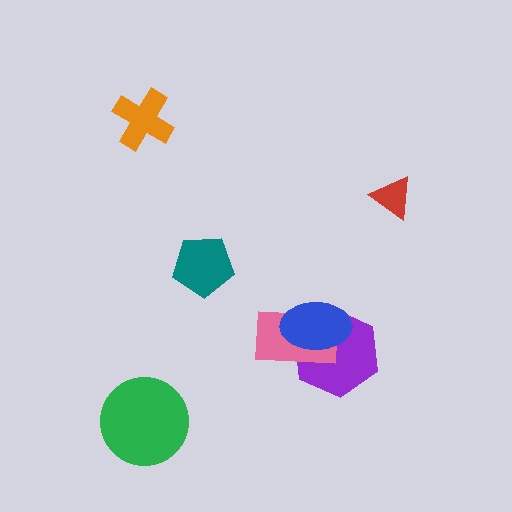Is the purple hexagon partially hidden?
Yes, it is partially covered by another shape.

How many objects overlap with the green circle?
0 objects overlap with the green circle.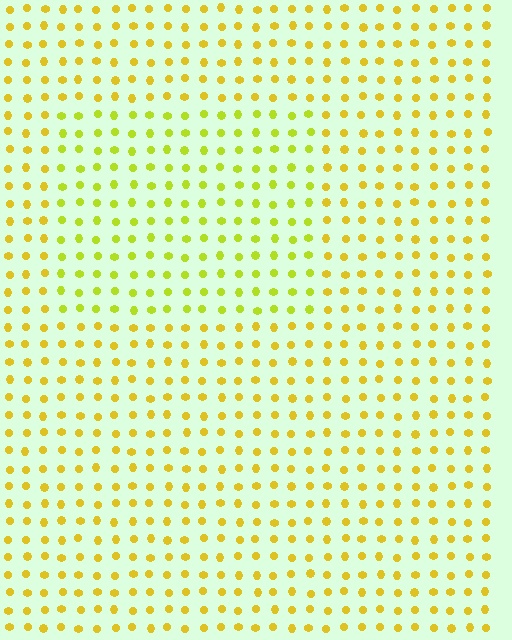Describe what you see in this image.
The image is filled with small yellow elements in a uniform arrangement. A rectangle-shaped region is visible where the elements are tinted to a slightly different hue, forming a subtle color boundary.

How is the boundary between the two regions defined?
The boundary is defined purely by a slight shift in hue (about 24 degrees). Spacing, size, and orientation are identical on both sides.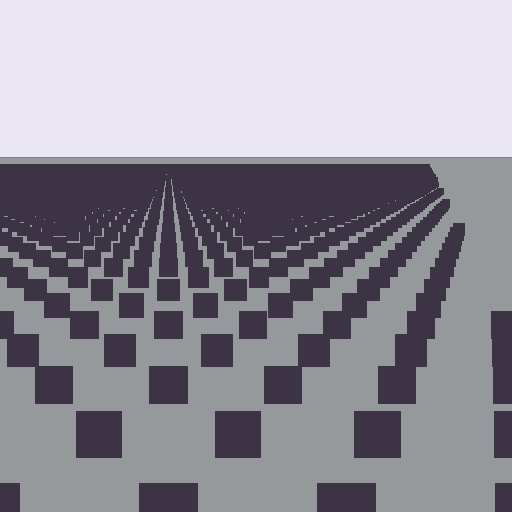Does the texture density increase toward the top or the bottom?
Density increases toward the top.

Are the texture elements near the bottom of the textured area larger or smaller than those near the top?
Larger. Near the bottom, elements are closer to the viewer and appear at a bigger on-screen size.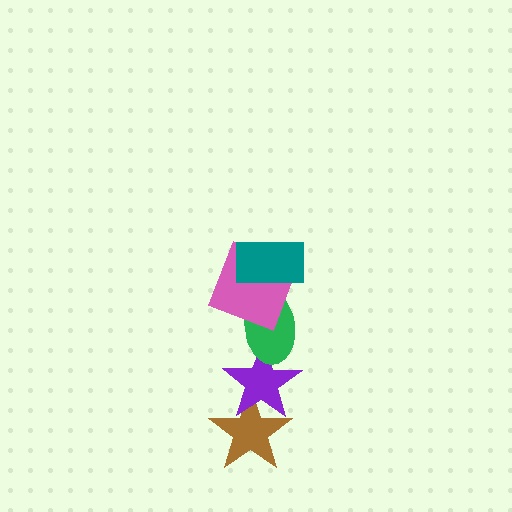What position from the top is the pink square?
The pink square is 2nd from the top.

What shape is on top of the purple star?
The green ellipse is on top of the purple star.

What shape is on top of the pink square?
The teal rectangle is on top of the pink square.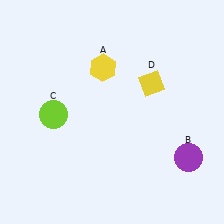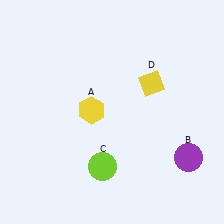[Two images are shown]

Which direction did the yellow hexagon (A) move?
The yellow hexagon (A) moved down.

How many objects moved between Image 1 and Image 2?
2 objects moved between the two images.